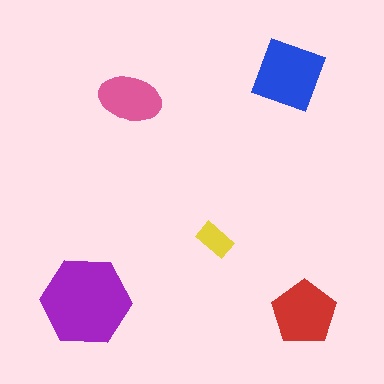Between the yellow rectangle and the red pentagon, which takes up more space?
The red pentagon.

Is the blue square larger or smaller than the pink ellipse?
Larger.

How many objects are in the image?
There are 5 objects in the image.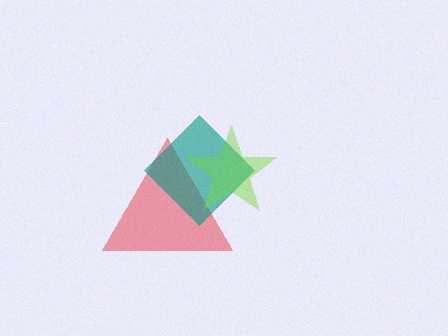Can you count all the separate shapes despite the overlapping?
Yes, there are 3 separate shapes.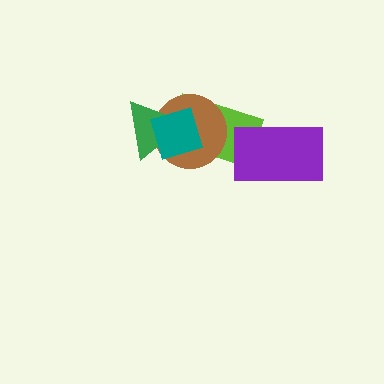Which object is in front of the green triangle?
The teal diamond is in front of the green triangle.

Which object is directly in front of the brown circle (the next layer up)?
The green triangle is directly in front of the brown circle.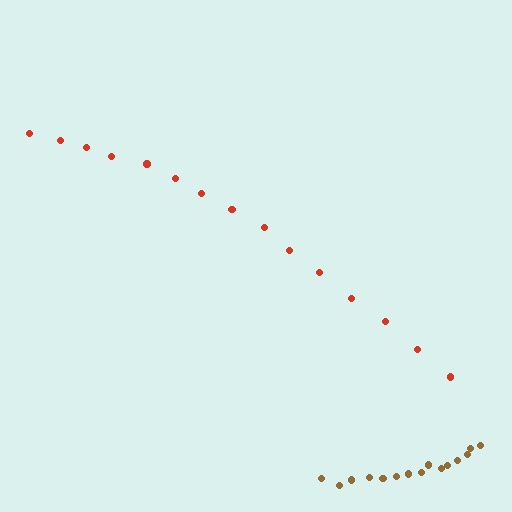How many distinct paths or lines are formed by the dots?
There are 2 distinct paths.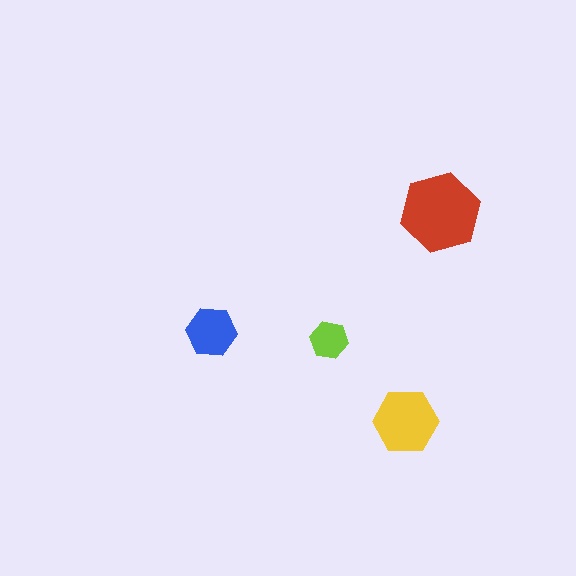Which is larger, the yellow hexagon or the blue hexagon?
The yellow one.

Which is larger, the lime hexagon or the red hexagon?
The red one.